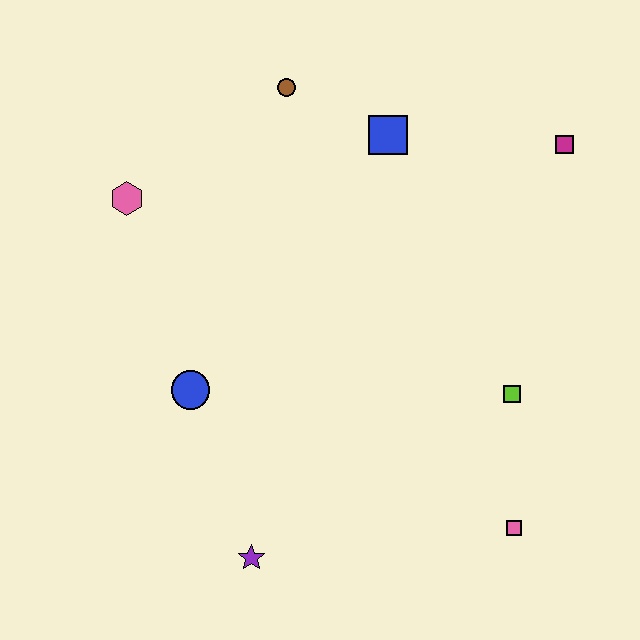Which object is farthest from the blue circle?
The magenta square is farthest from the blue circle.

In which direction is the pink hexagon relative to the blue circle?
The pink hexagon is above the blue circle.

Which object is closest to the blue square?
The brown circle is closest to the blue square.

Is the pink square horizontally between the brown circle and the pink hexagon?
No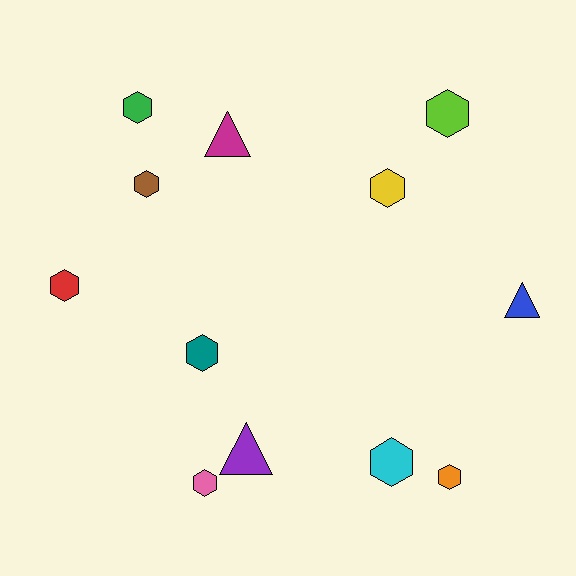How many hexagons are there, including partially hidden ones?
There are 9 hexagons.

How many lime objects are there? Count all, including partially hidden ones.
There is 1 lime object.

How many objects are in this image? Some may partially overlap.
There are 12 objects.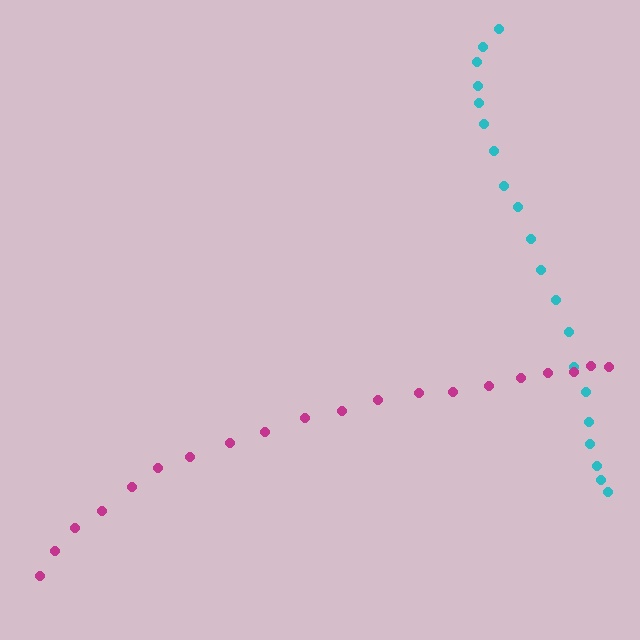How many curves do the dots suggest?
There are 2 distinct paths.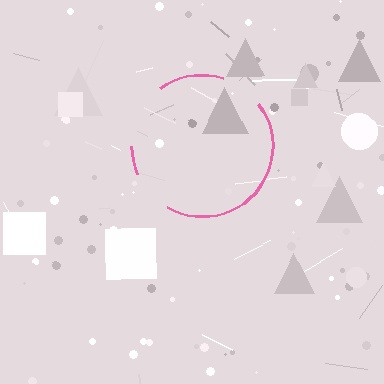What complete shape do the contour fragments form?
The contour fragments form a circle.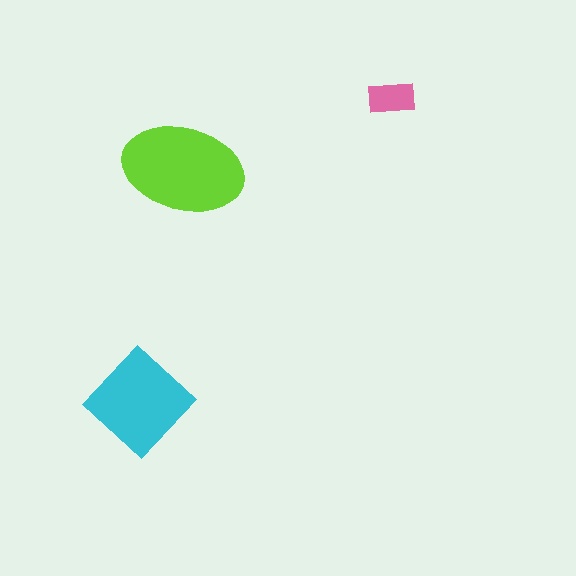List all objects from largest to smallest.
The lime ellipse, the cyan diamond, the pink rectangle.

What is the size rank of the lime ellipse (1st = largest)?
1st.